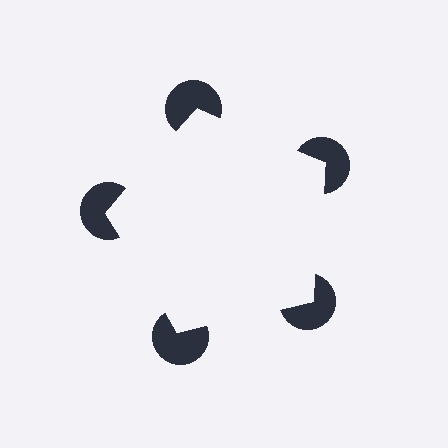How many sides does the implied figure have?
5 sides.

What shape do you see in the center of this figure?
An illusory pentagon — its edges are inferred from the aligned wedge cuts in the pac-man discs, not physically drawn.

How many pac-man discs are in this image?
There are 5 — one at each vertex of the illusory pentagon.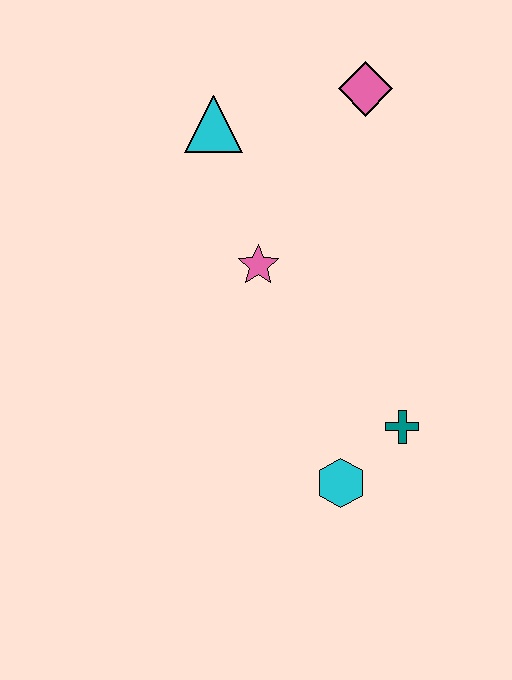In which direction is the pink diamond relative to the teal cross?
The pink diamond is above the teal cross.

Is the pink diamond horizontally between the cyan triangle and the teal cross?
Yes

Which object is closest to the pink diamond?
The cyan triangle is closest to the pink diamond.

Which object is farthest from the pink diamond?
The cyan hexagon is farthest from the pink diamond.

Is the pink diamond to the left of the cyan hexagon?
No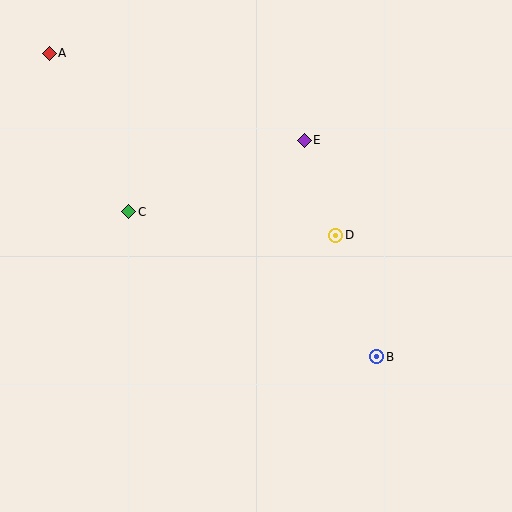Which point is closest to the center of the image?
Point D at (336, 235) is closest to the center.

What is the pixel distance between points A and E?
The distance between A and E is 270 pixels.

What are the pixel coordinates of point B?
Point B is at (377, 357).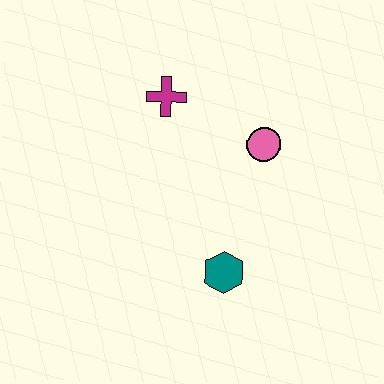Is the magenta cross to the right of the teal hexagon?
No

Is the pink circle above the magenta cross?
No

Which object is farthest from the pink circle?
The teal hexagon is farthest from the pink circle.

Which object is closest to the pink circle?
The magenta cross is closest to the pink circle.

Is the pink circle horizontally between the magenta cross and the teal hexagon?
No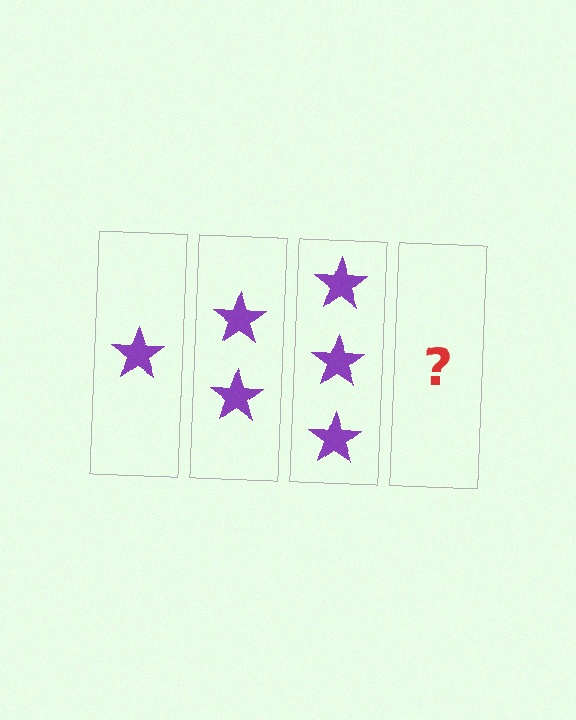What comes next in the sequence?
The next element should be 4 stars.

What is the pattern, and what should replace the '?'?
The pattern is that each step adds one more star. The '?' should be 4 stars.